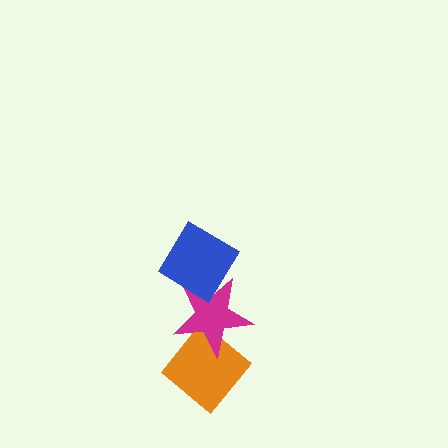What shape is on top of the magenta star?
The blue diamond is on top of the magenta star.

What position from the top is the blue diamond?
The blue diamond is 1st from the top.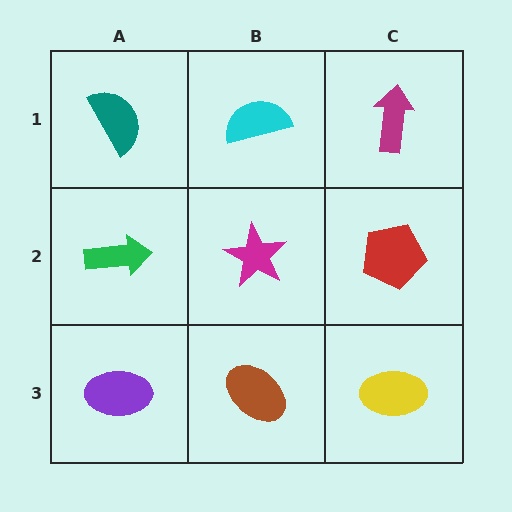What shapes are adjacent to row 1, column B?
A magenta star (row 2, column B), a teal semicircle (row 1, column A), a magenta arrow (row 1, column C).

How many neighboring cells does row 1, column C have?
2.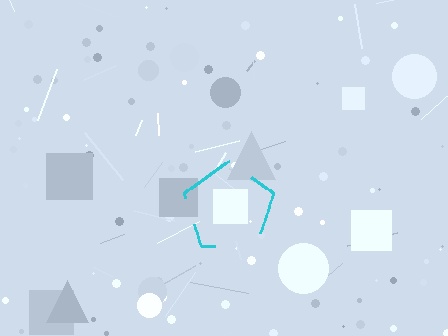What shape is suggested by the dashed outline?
The dashed outline suggests a pentagon.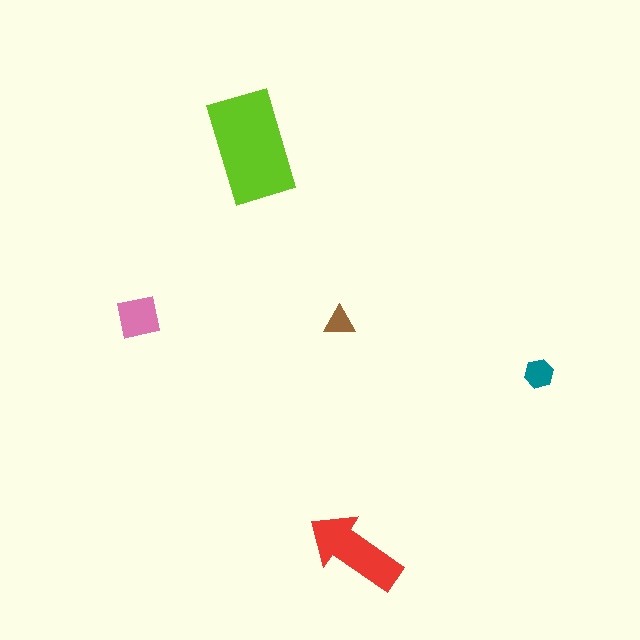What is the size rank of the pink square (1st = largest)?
3rd.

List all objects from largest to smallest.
The lime rectangle, the red arrow, the pink square, the teal hexagon, the brown triangle.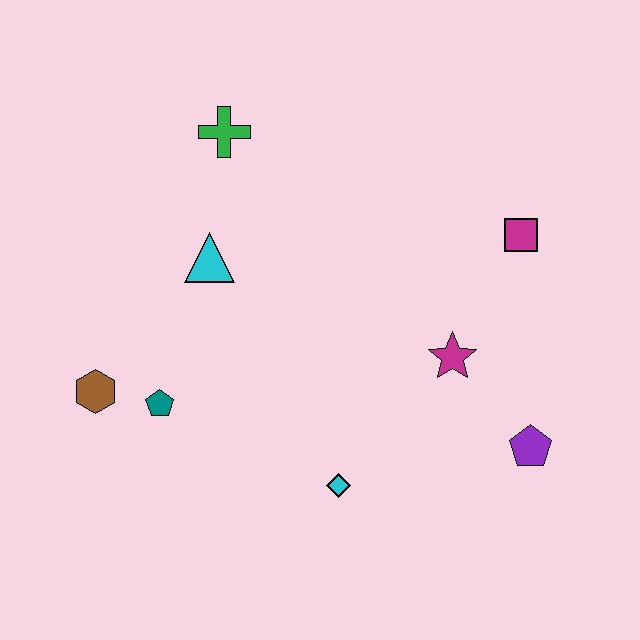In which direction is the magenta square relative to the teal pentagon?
The magenta square is to the right of the teal pentagon.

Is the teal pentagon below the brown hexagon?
Yes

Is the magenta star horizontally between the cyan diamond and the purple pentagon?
Yes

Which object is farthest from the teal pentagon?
The magenta square is farthest from the teal pentagon.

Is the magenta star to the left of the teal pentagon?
No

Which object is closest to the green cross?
The cyan triangle is closest to the green cross.